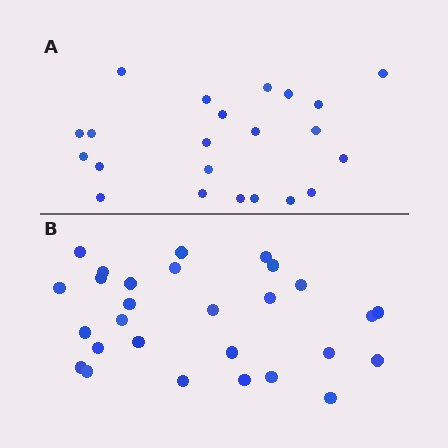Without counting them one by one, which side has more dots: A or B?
Region B (the bottom region) has more dots.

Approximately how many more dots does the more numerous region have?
Region B has about 6 more dots than region A.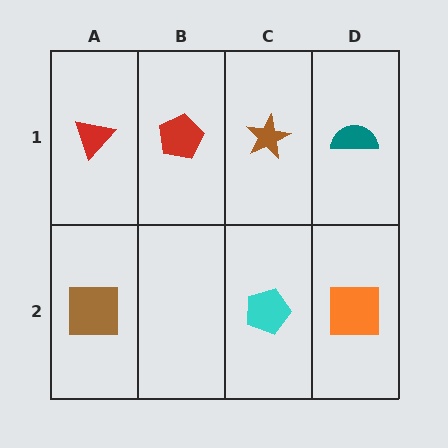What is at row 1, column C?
A brown star.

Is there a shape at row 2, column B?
No, that cell is empty.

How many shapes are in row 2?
3 shapes.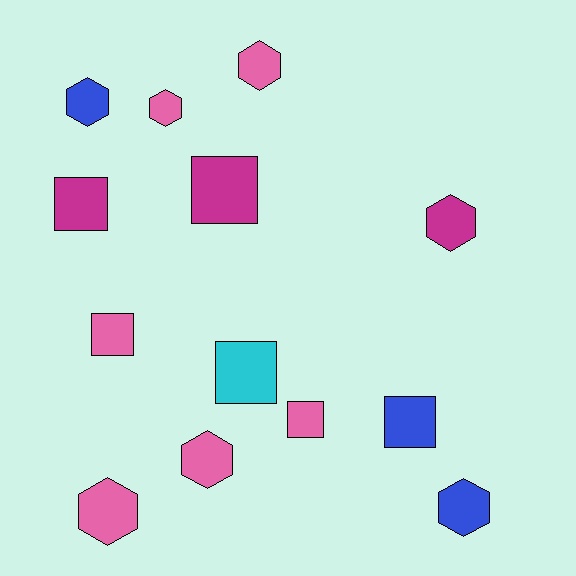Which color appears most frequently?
Pink, with 6 objects.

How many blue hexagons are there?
There are 2 blue hexagons.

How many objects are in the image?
There are 13 objects.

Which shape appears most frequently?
Hexagon, with 7 objects.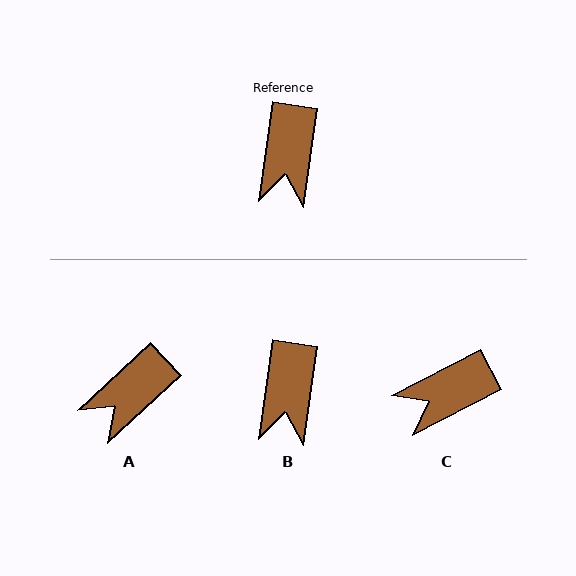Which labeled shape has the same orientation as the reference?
B.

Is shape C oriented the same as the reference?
No, it is off by about 54 degrees.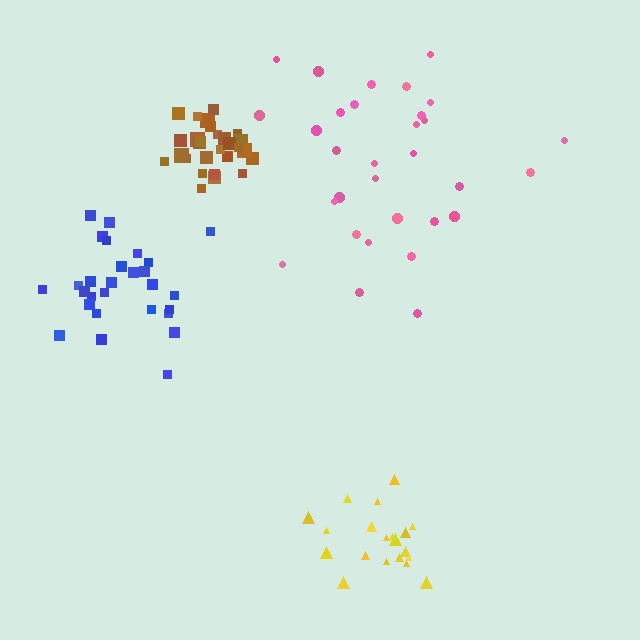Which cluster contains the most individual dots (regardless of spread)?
Pink (31).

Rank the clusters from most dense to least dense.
brown, yellow, blue, pink.